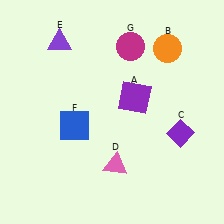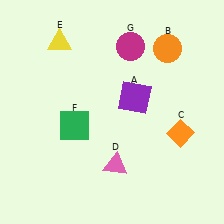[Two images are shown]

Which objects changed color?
C changed from purple to orange. E changed from purple to yellow. F changed from blue to green.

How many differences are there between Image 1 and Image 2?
There are 3 differences between the two images.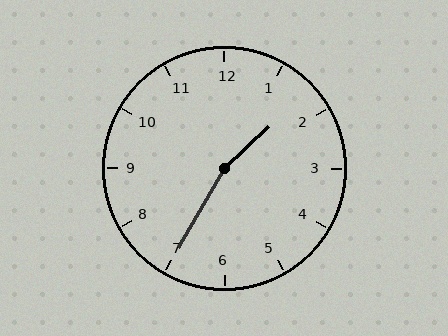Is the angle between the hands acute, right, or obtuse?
It is obtuse.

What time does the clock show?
1:35.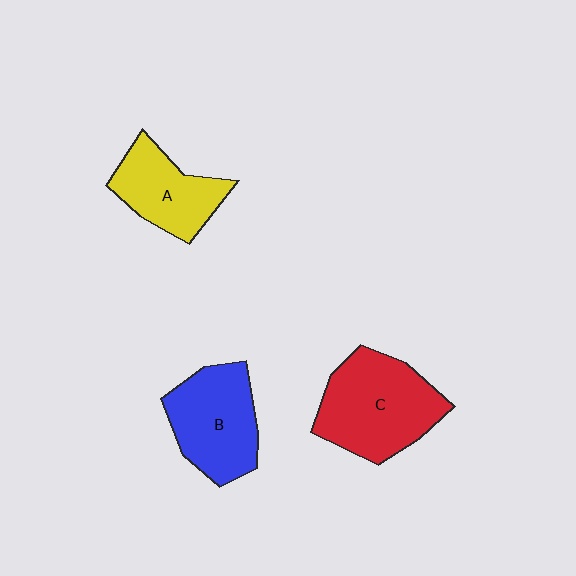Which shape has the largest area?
Shape C (red).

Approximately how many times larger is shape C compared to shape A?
Approximately 1.5 times.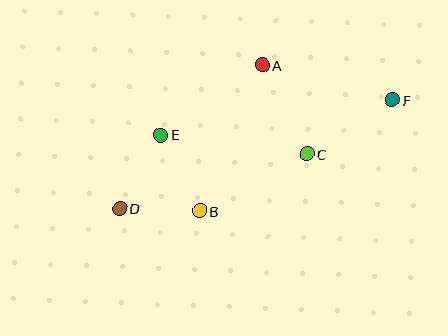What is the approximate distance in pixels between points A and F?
The distance between A and F is approximately 135 pixels.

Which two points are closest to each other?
Points B and D are closest to each other.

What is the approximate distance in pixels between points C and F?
The distance between C and F is approximately 101 pixels.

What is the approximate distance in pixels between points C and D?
The distance between C and D is approximately 195 pixels.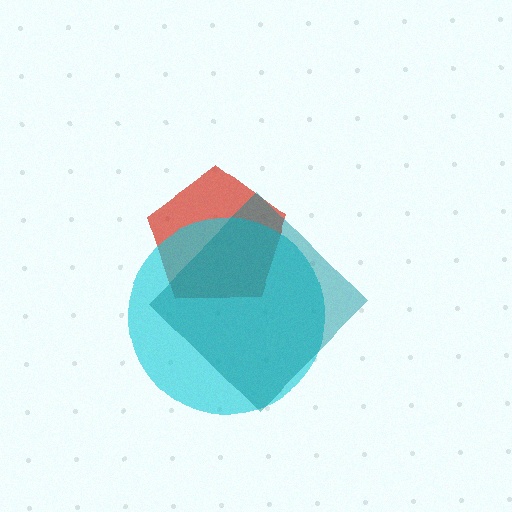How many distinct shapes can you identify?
There are 3 distinct shapes: a red pentagon, a cyan circle, a teal diamond.